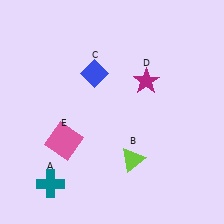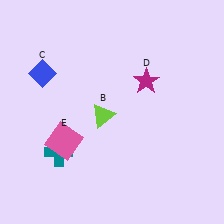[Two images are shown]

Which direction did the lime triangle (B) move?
The lime triangle (B) moved up.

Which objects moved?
The objects that moved are: the teal cross (A), the lime triangle (B), the blue diamond (C).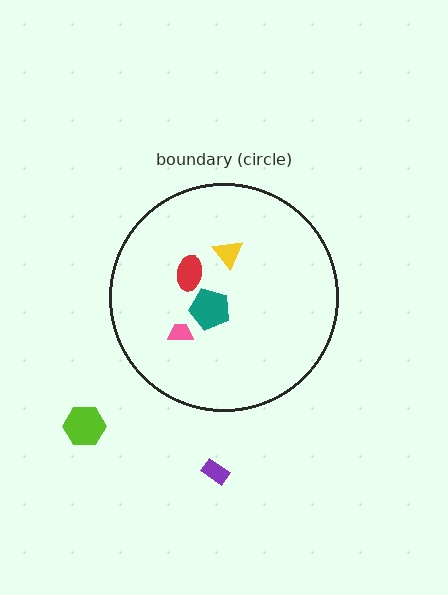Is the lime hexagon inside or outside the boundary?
Outside.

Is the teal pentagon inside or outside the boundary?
Inside.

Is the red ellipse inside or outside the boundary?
Inside.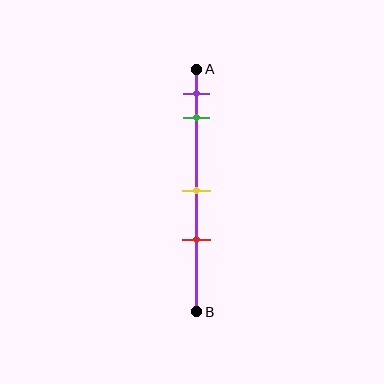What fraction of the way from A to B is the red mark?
The red mark is approximately 70% (0.7) of the way from A to B.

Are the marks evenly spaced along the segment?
No, the marks are not evenly spaced.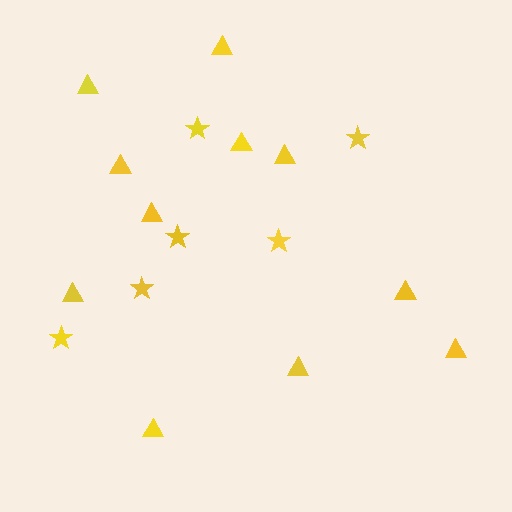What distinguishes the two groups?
There are 2 groups: one group of stars (6) and one group of triangles (11).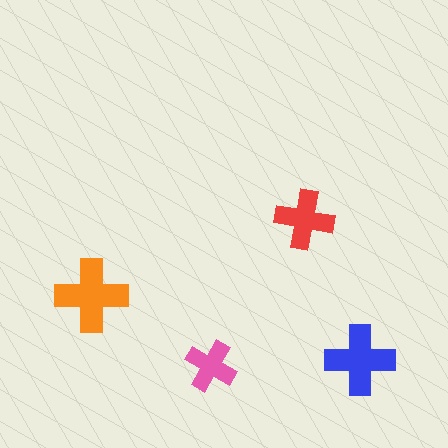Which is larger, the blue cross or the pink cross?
The blue one.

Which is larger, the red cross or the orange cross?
The orange one.